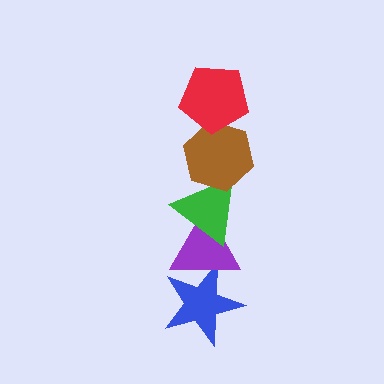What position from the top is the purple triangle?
The purple triangle is 4th from the top.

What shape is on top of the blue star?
The purple triangle is on top of the blue star.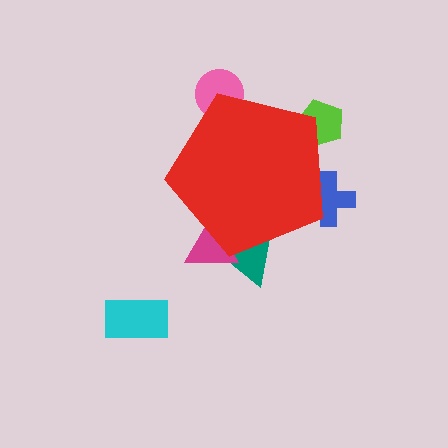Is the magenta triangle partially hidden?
Yes, the magenta triangle is partially hidden behind the red pentagon.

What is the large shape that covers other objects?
A red pentagon.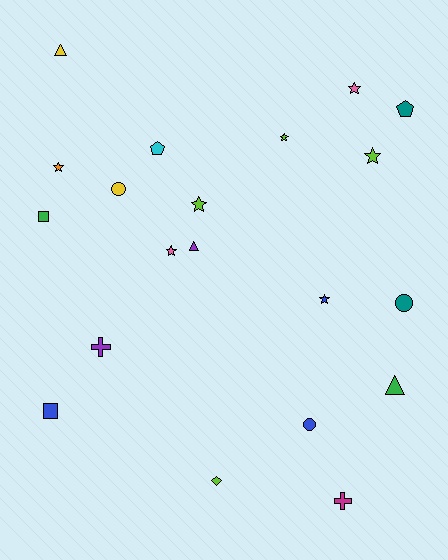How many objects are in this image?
There are 20 objects.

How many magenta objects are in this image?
There is 1 magenta object.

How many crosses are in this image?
There are 2 crosses.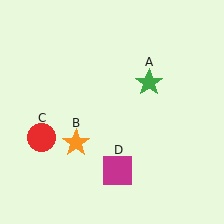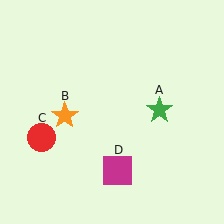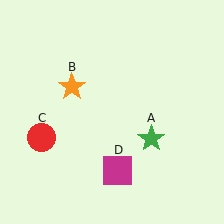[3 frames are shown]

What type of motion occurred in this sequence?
The green star (object A), orange star (object B) rotated clockwise around the center of the scene.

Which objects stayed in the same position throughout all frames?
Red circle (object C) and magenta square (object D) remained stationary.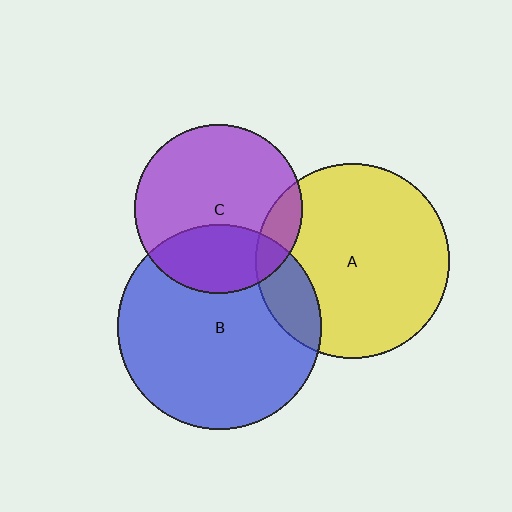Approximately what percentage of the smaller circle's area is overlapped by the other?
Approximately 30%.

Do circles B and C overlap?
Yes.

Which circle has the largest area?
Circle B (blue).